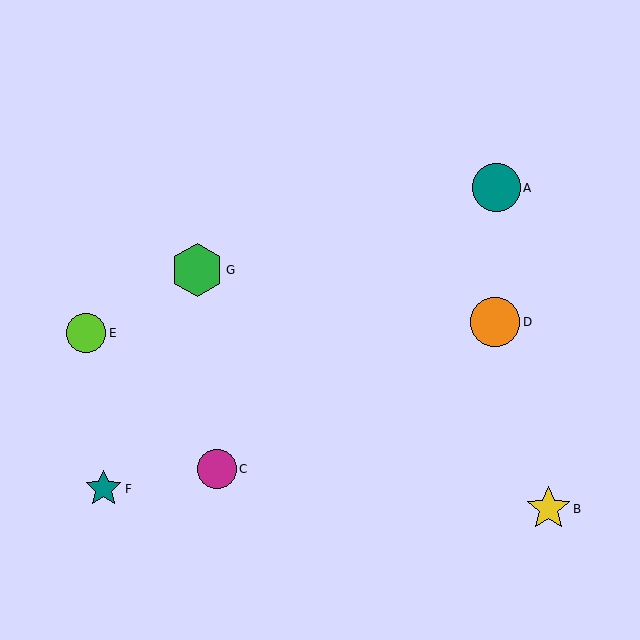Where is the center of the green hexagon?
The center of the green hexagon is at (197, 270).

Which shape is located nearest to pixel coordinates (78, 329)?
The lime circle (labeled E) at (86, 333) is nearest to that location.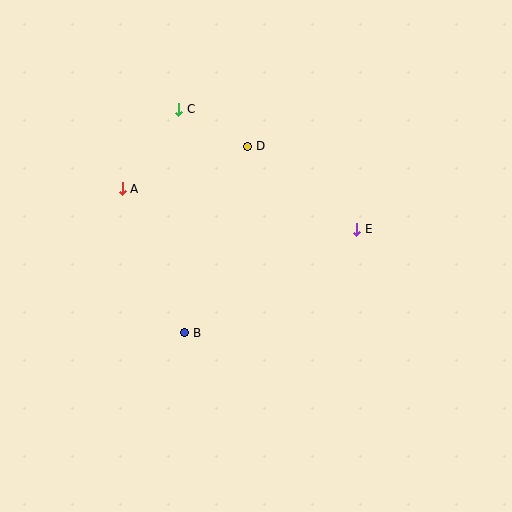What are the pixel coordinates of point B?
Point B is at (185, 333).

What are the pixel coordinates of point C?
Point C is at (179, 109).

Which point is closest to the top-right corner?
Point E is closest to the top-right corner.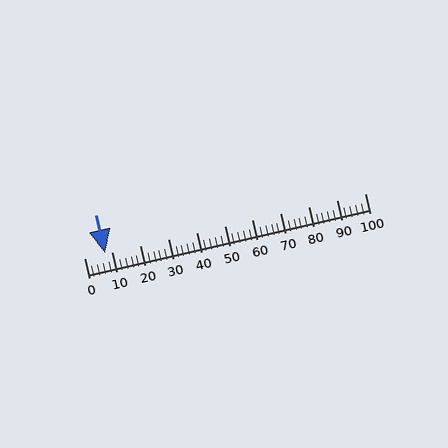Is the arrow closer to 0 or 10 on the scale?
The arrow is closer to 10.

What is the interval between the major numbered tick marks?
The major tick marks are spaced 10 units apart.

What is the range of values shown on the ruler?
The ruler shows values from 0 to 100.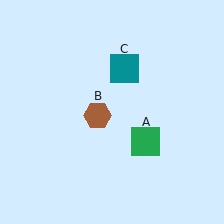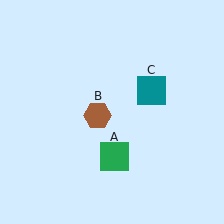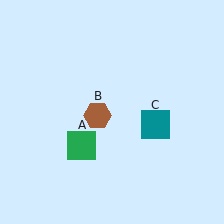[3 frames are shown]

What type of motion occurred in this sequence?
The green square (object A), teal square (object C) rotated clockwise around the center of the scene.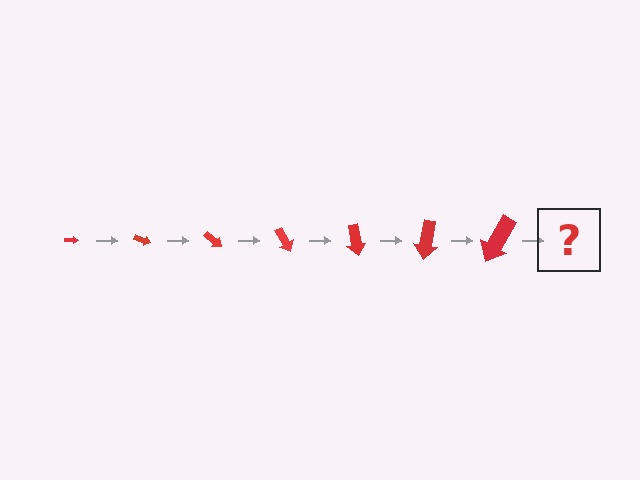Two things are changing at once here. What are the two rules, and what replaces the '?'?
The two rules are that the arrow grows larger each step and it rotates 20 degrees each step. The '?' should be an arrow, larger than the previous one and rotated 140 degrees from the start.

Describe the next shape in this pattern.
It should be an arrow, larger than the previous one and rotated 140 degrees from the start.